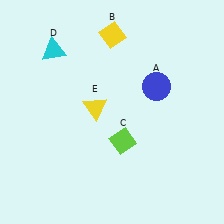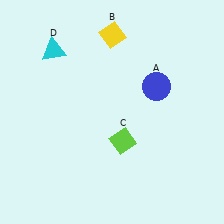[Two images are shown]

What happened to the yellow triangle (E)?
The yellow triangle (E) was removed in Image 2. It was in the top-left area of Image 1.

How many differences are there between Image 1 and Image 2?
There is 1 difference between the two images.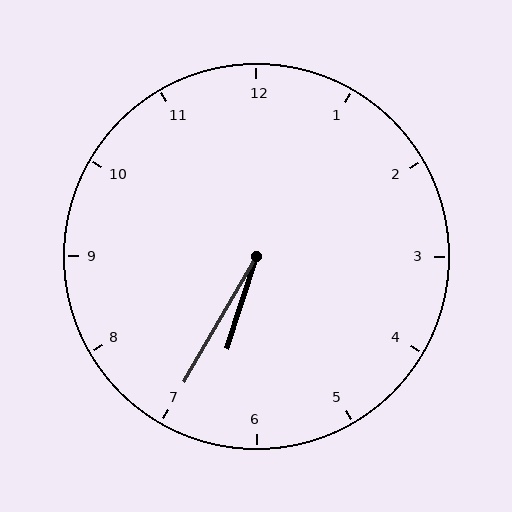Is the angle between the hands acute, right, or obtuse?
It is acute.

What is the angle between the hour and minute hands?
Approximately 12 degrees.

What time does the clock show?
6:35.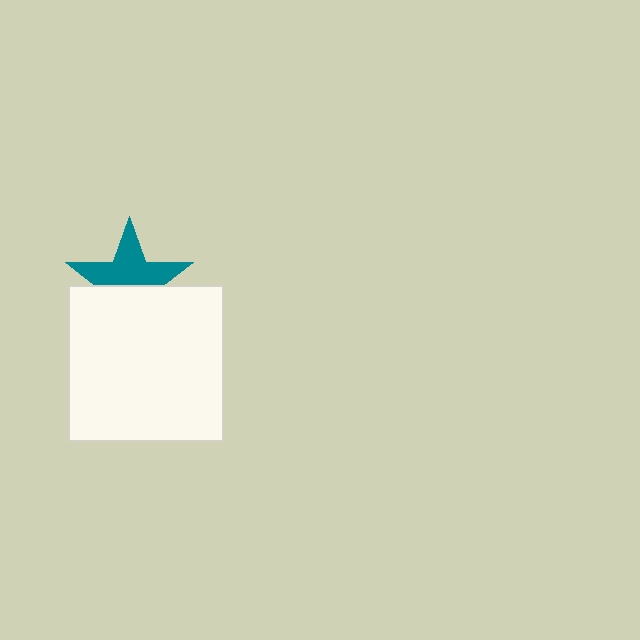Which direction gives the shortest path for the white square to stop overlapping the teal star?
Moving down gives the shortest separation.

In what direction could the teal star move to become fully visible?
The teal star could move up. That would shift it out from behind the white square entirely.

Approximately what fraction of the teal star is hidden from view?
Roughly 43% of the teal star is hidden behind the white square.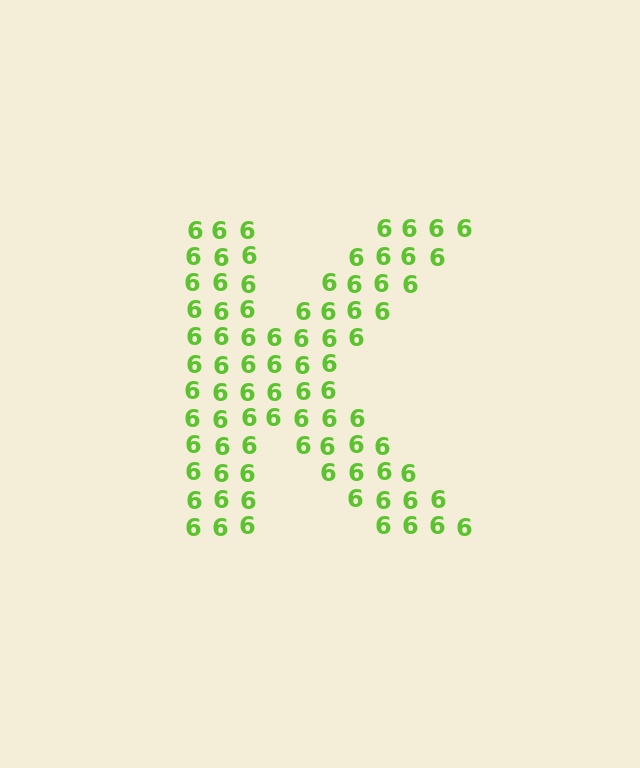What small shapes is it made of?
It is made of small digit 6's.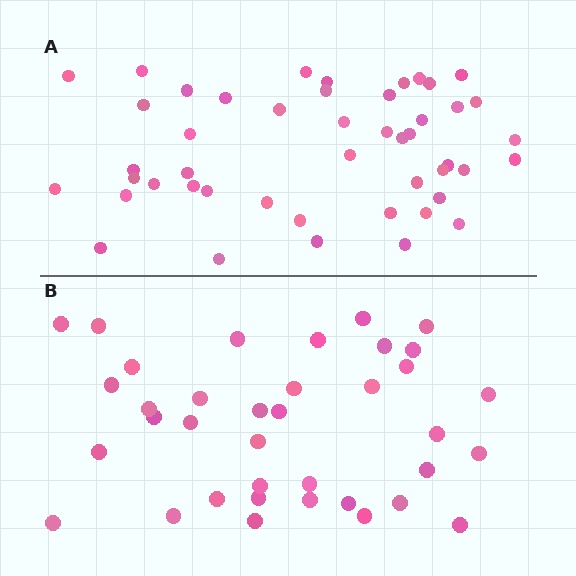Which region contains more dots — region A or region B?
Region A (the top region) has more dots.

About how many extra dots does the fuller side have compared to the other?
Region A has roughly 10 or so more dots than region B.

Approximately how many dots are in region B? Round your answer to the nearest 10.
About 40 dots. (The exact count is 37, which rounds to 40.)